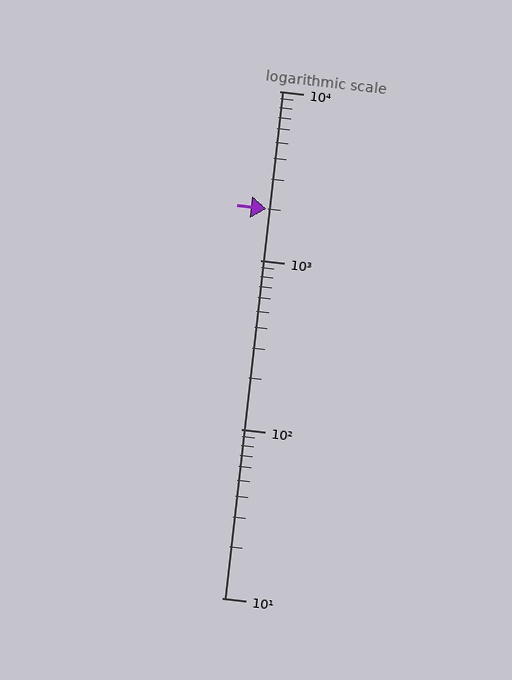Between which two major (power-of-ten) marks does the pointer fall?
The pointer is between 1000 and 10000.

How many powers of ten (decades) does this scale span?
The scale spans 3 decades, from 10 to 10000.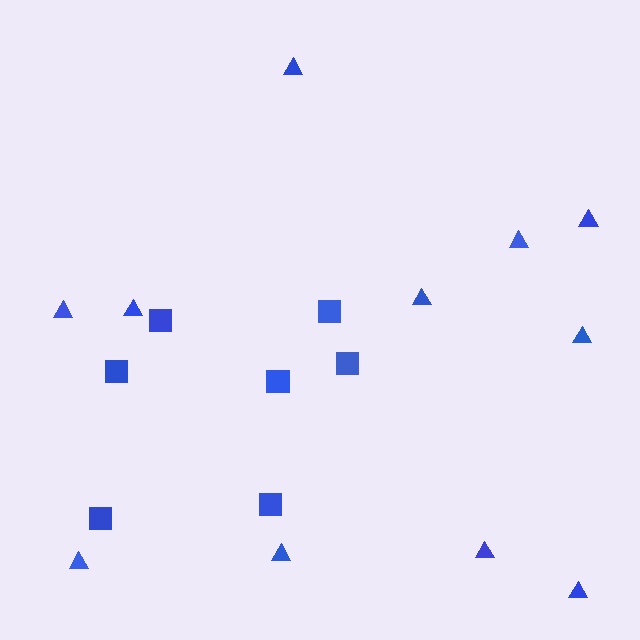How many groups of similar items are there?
There are 2 groups: one group of squares (7) and one group of triangles (11).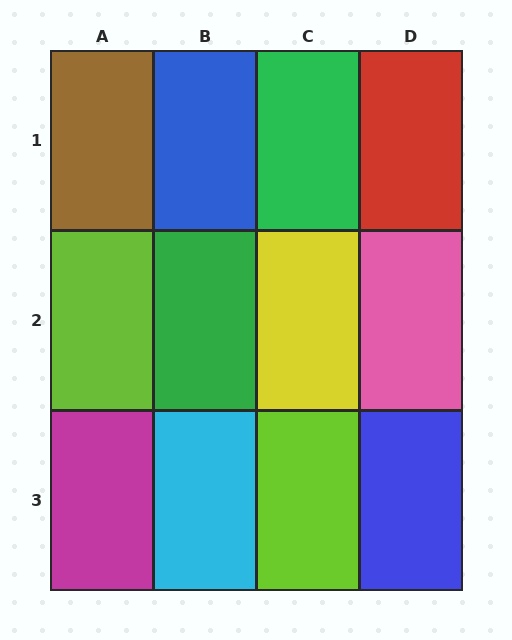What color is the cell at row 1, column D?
Red.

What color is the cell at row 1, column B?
Blue.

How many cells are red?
1 cell is red.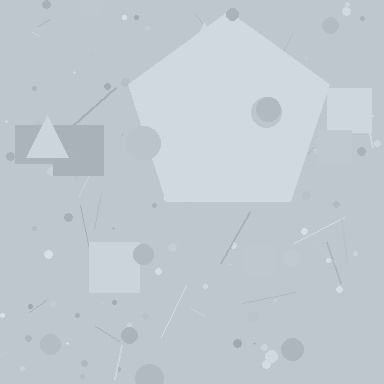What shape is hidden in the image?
A pentagon is hidden in the image.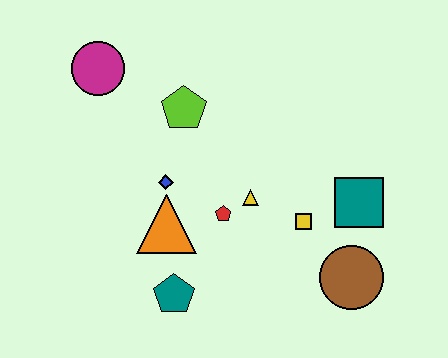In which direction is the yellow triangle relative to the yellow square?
The yellow triangle is to the left of the yellow square.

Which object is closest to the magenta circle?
The lime pentagon is closest to the magenta circle.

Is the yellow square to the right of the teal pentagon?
Yes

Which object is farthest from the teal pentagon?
The magenta circle is farthest from the teal pentagon.